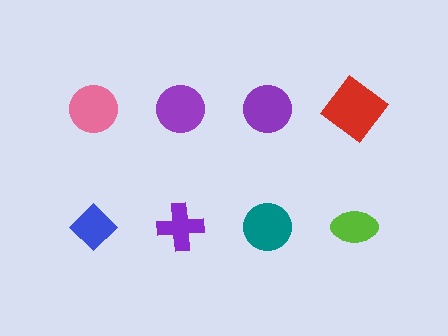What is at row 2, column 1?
A blue diamond.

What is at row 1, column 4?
A red diamond.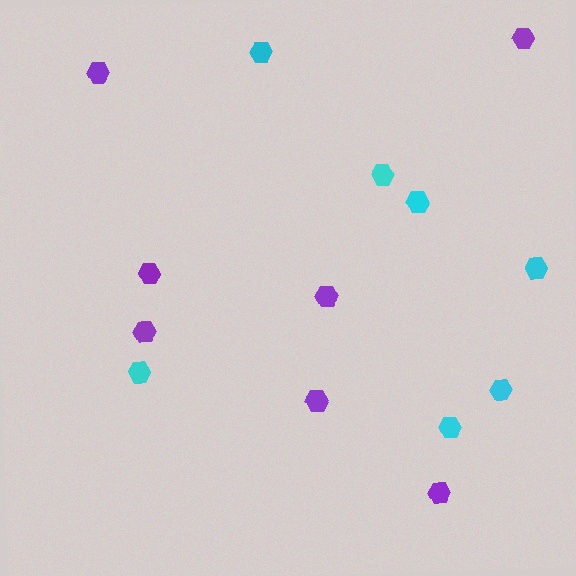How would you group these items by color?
There are 2 groups: one group of cyan hexagons (7) and one group of purple hexagons (7).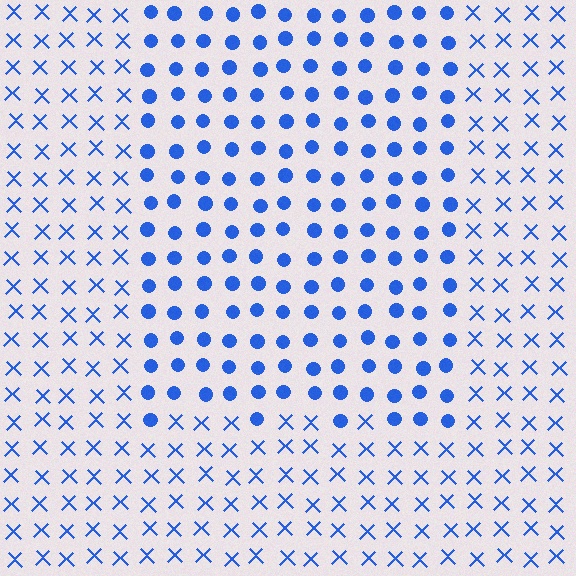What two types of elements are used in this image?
The image uses circles inside the rectangle region and X marks outside it.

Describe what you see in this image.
The image is filled with small blue elements arranged in a uniform grid. A rectangle-shaped region contains circles, while the surrounding area contains X marks. The boundary is defined purely by the change in element shape.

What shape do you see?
I see a rectangle.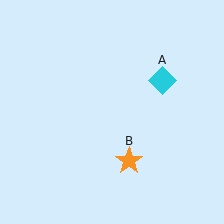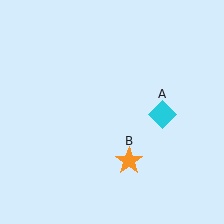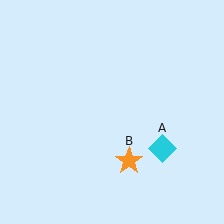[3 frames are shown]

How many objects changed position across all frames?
1 object changed position: cyan diamond (object A).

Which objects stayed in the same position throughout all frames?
Orange star (object B) remained stationary.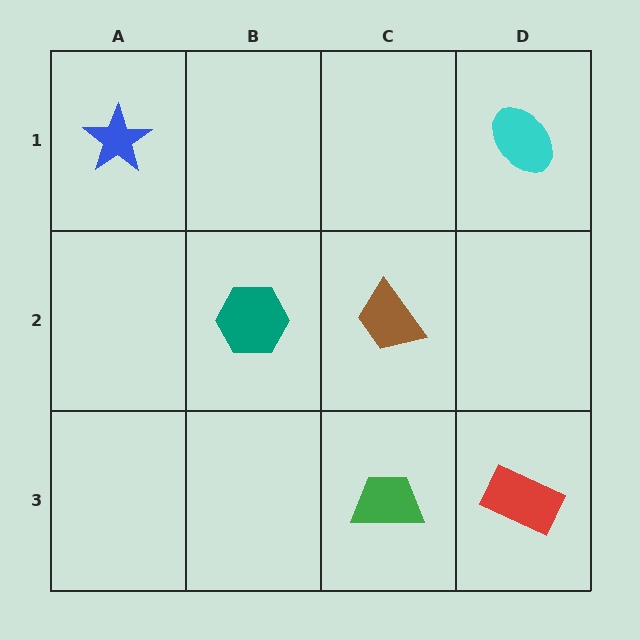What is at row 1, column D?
A cyan ellipse.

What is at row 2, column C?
A brown trapezoid.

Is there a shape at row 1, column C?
No, that cell is empty.